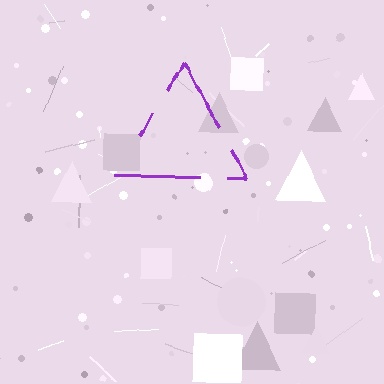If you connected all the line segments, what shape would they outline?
They would outline a triangle.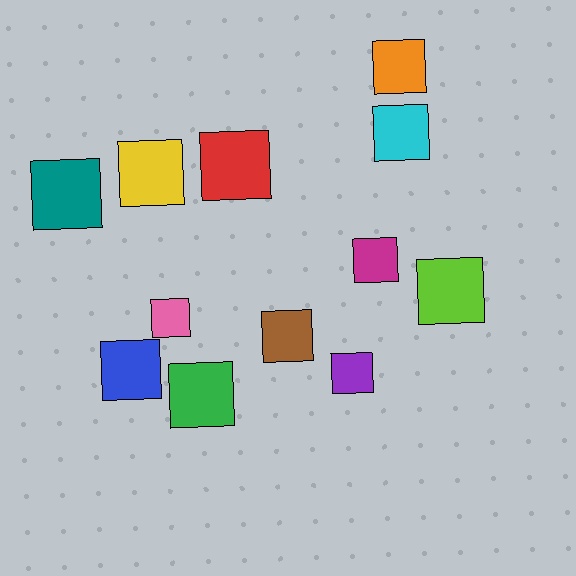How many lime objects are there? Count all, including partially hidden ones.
There is 1 lime object.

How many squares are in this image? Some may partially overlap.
There are 12 squares.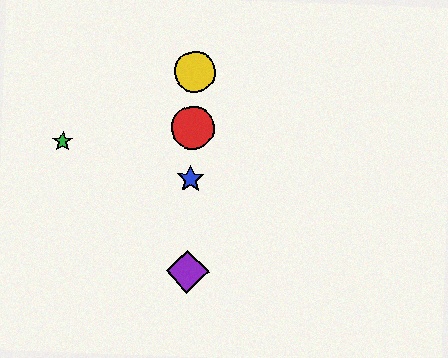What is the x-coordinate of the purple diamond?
The purple diamond is at x≈187.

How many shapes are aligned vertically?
4 shapes (the red circle, the blue star, the yellow circle, the purple diamond) are aligned vertically.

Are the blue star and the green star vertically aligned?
No, the blue star is at x≈191 and the green star is at x≈63.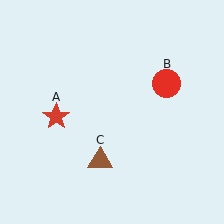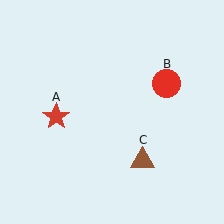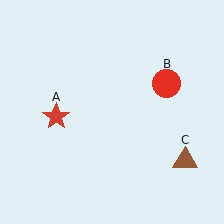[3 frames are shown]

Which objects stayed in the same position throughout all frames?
Red star (object A) and red circle (object B) remained stationary.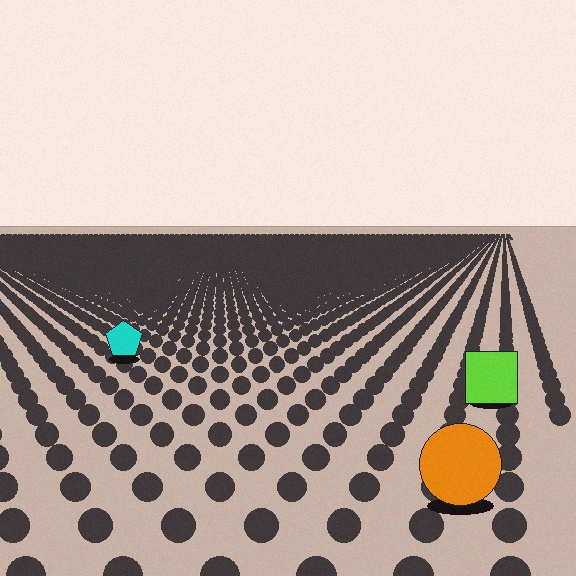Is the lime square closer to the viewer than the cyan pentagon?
Yes. The lime square is closer — you can tell from the texture gradient: the ground texture is coarser near it.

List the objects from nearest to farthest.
From nearest to farthest: the orange circle, the lime square, the cyan pentagon.